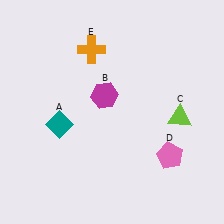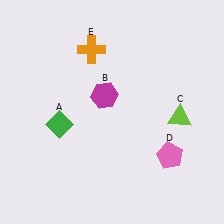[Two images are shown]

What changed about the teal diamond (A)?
In Image 1, A is teal. In Image 2, it changed to green.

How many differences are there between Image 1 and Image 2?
There is 1 difference between the two images.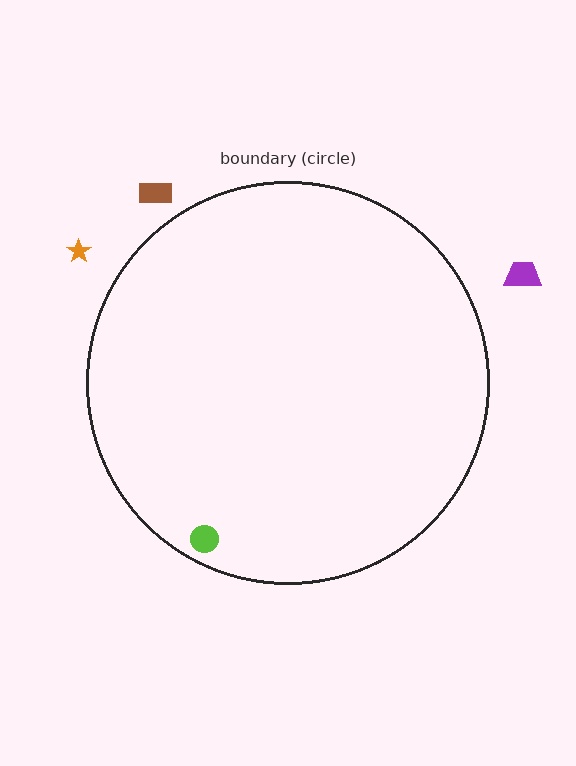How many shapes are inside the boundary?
1 inside, 3 outside.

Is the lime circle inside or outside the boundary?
Inside.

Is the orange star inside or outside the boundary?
Outside.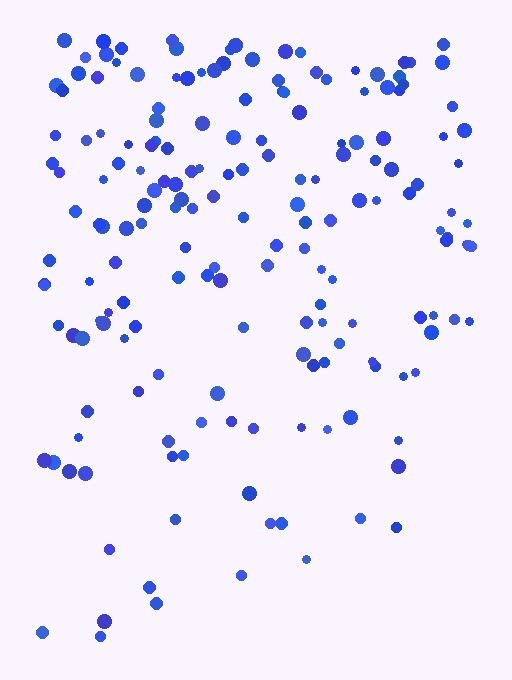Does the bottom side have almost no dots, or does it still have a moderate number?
Still a moderate number, just noticeably fewer than the top.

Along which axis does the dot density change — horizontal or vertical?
Vertical.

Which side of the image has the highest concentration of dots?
The top.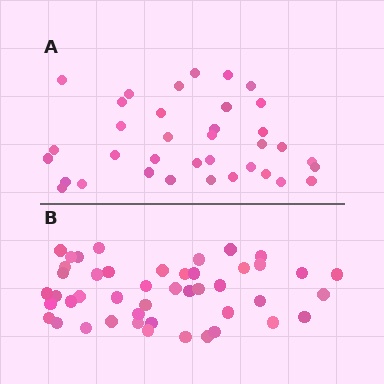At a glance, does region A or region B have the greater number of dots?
Region B (the bottom region) has more dots.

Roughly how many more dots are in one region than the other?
Region B has roughly 10 or so more dots than region A.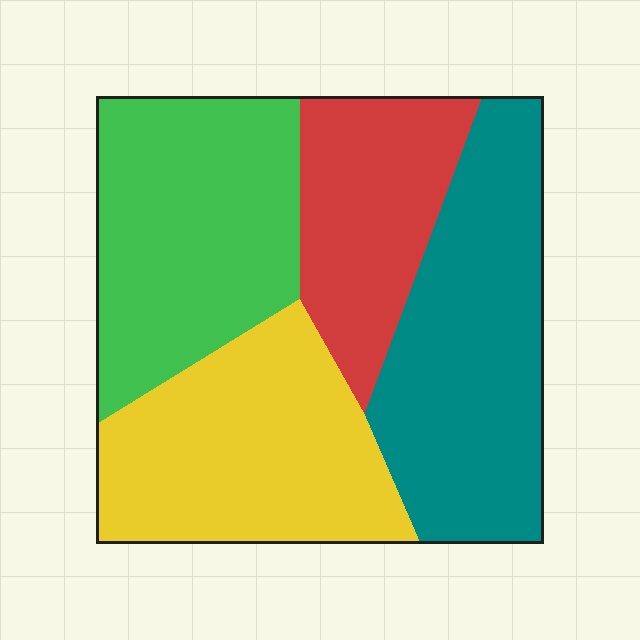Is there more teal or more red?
Teal.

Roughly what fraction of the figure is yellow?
Yellow takes up about one quarter (1/4) of the figure.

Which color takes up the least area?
Red, at roughly 20%.